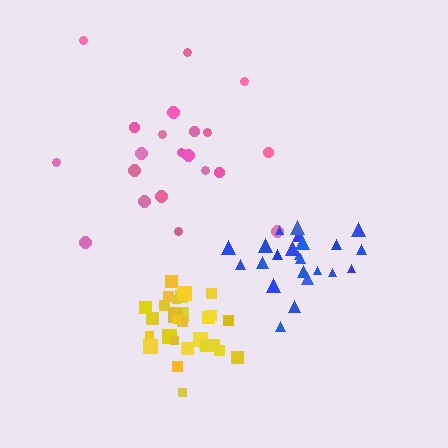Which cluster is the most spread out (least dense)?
Pink.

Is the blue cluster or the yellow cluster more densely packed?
Yellow.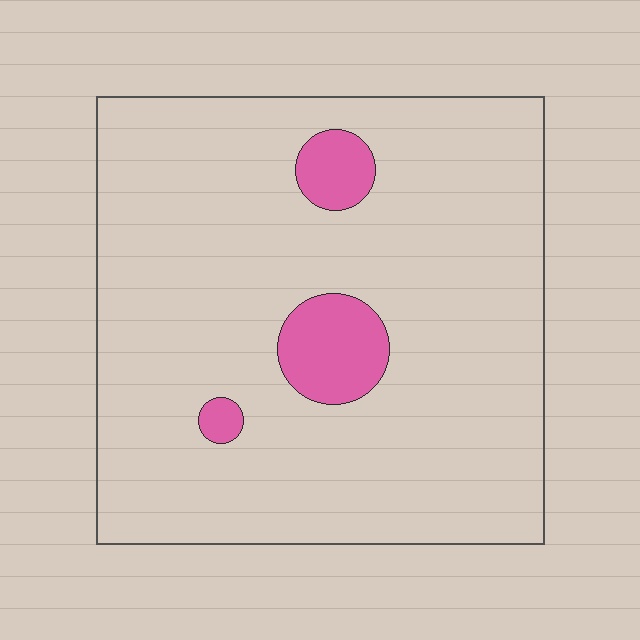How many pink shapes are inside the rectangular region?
3.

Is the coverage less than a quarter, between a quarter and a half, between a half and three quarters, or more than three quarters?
Less than a quarter.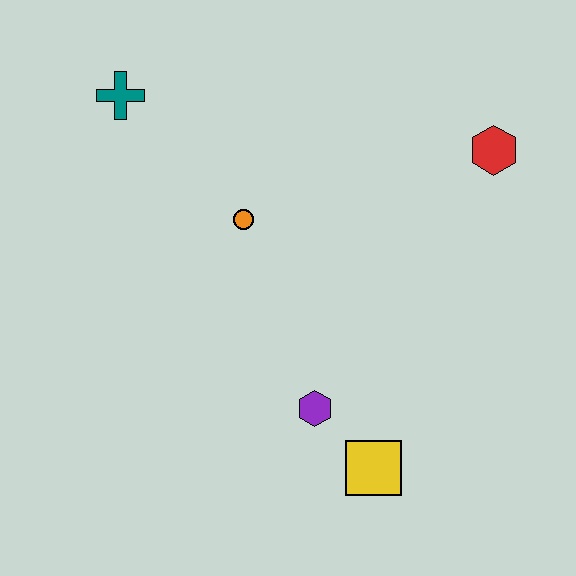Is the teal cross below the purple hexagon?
No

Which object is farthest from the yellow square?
The teal cross is farthest from the yellow square.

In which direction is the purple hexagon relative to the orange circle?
The purple hexagon is below the orange circle.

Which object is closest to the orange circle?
The teal cross is closest to the orange circle.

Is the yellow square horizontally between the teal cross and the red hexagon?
Yes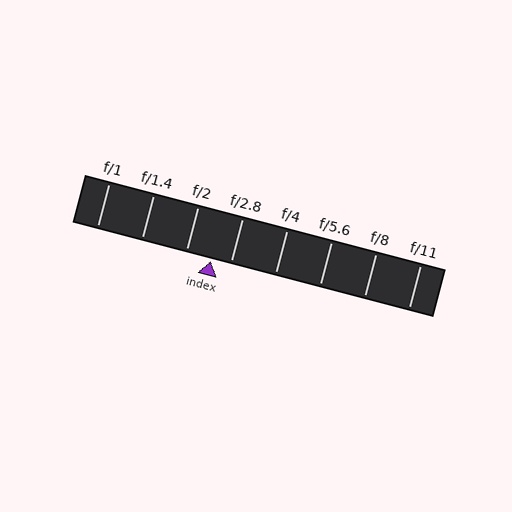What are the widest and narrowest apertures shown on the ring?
The widest aperture shown is f/1 and the narrowest is f/11.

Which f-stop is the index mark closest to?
The index mark is closest to f/2.8.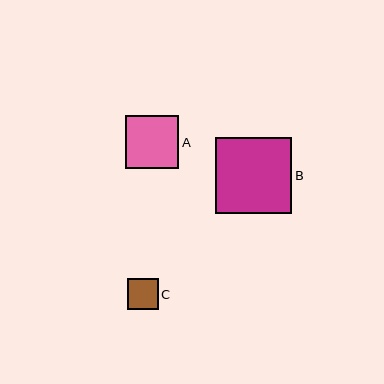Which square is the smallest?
Square C is the smallest with a size of approximately 31 pixels.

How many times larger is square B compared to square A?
Square B is approximately 1.4 times the size of square A.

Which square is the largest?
Square B is the largest with a size of approximately 77 pixels.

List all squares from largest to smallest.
From largest to smallest: B, A, C.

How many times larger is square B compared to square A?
Square B is approximately 1.4 times the size of square A.